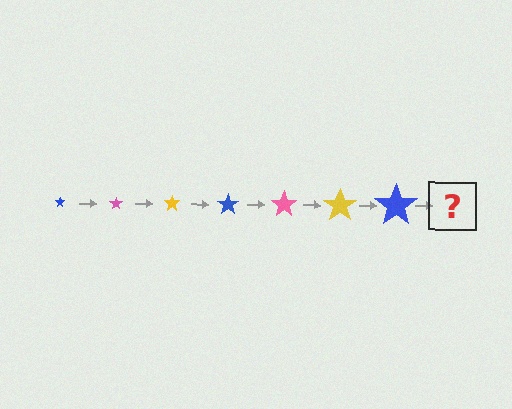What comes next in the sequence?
The next element should be a pink star, larger than the previous one.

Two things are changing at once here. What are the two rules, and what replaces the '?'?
The two rules are that the star grows larger each step and the color cycles through blue, pink, and yellow. The '?' should be a pink star, larger than the previous one.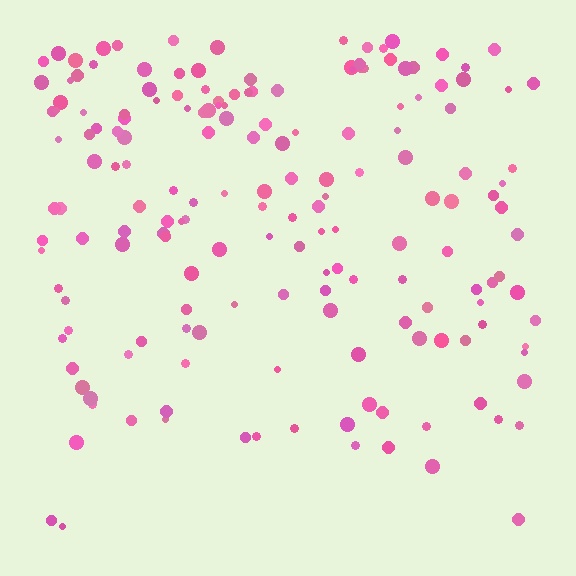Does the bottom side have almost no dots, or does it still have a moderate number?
Still a moderate number, just noticeably fewer than the top.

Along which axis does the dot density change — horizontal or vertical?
Vertical.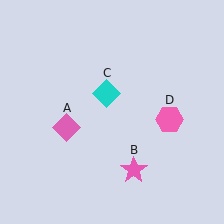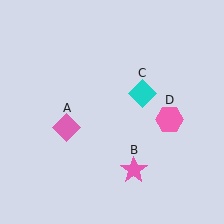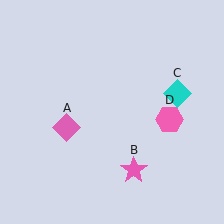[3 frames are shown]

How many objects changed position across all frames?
1 object changed position: cyan diamond (object C).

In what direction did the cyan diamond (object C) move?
The cyan diamond (object C) moved right.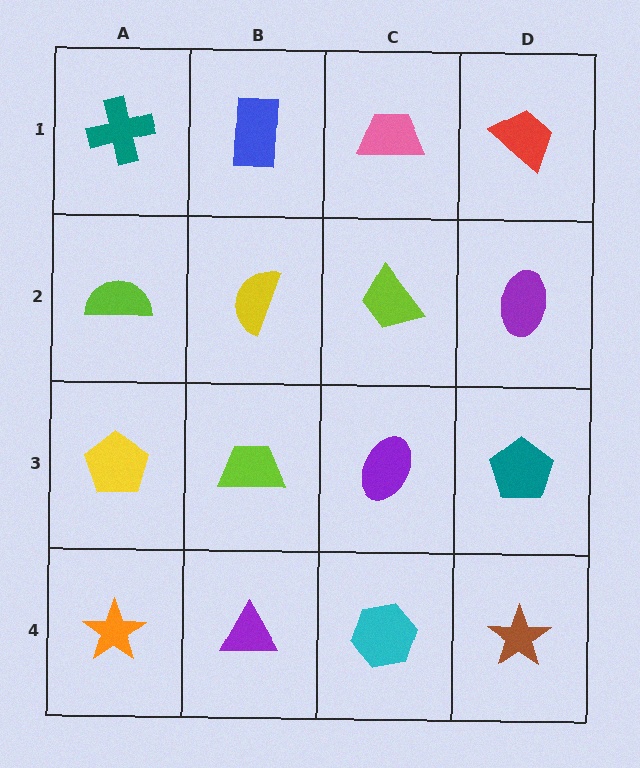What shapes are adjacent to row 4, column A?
A yellow pentagon (row 3, column A), a purple triangle (row 4, column B).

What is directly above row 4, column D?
A teal pentagon.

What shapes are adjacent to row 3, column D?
A purple ellipse (row 2, column D), a brown star (row 4, column D), a purple ellipse (row 3, column C).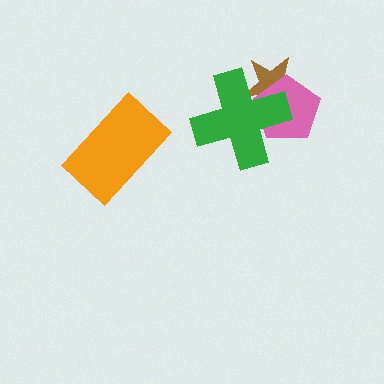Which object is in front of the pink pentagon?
The green cross is in front of the pink pentagon.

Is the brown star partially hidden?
Yes, it is partially covered by another shape.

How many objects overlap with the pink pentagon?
2 objects overlap with the pink pentagon.